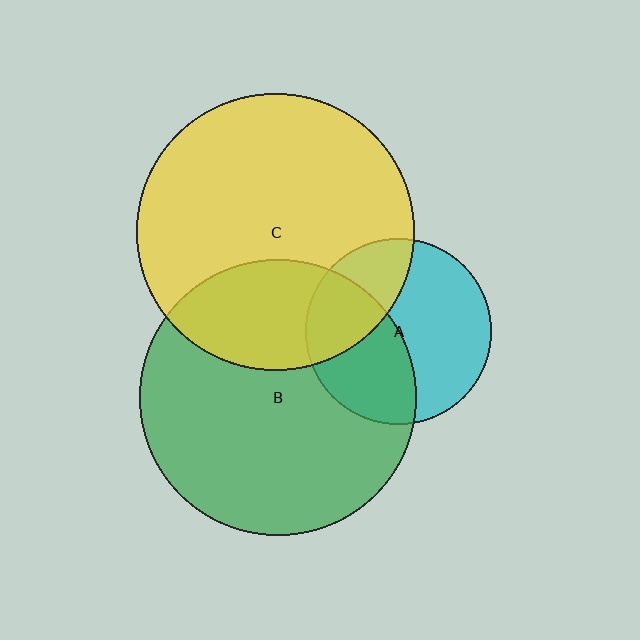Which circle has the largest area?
Circle C (yellow).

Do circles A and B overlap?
Yes.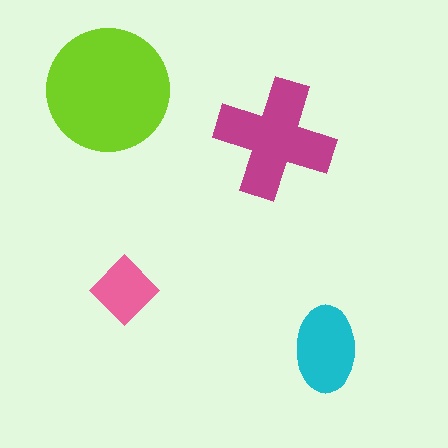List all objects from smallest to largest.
The pink diamond, the cyan ellipse, the magenta cross, the lime circle.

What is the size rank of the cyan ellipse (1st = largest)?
3rd.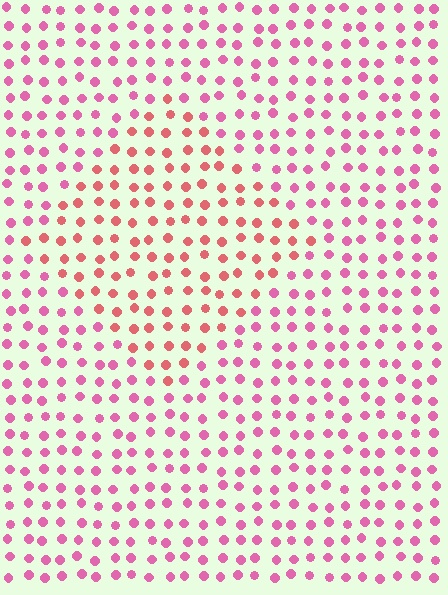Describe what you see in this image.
The image is filled with small pink elements in a uniform arrangement. A diamond-shaped region is visible where the elements are tinted to a slightly different hue, forming a subtle color boundary.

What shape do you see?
I see a diamond.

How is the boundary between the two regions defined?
The boundary is defined purely by a slight shift in hue (about 31 degrees). Spacing, size, and orientation are identical on both sides.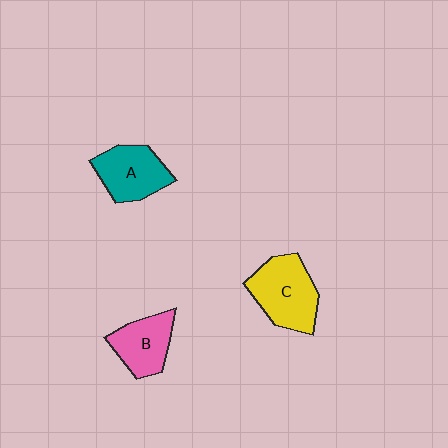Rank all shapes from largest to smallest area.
From largest to smallest: C (yellow), A (teal), B (pink).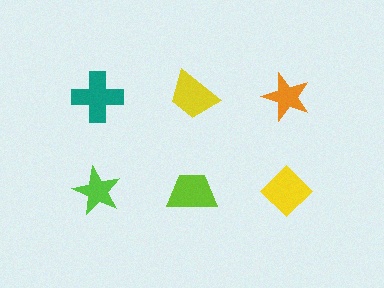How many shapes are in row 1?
3 shapes.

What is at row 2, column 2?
A lime trapezoid.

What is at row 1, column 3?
An orange star.